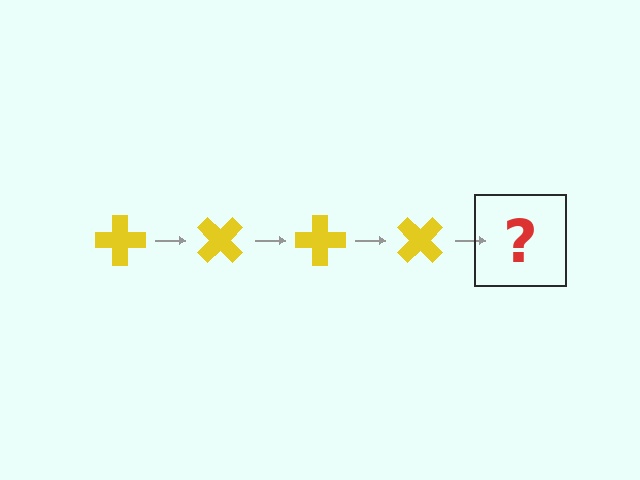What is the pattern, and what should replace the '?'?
The pattern is that the cross rotates 45 degrees each step. The '?' should be a yellow cross rotated 180 degrees.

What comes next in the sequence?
The next element should be a yellow cross rotated 180 degrees.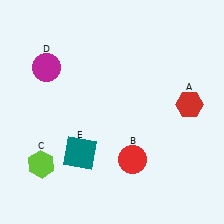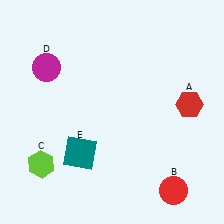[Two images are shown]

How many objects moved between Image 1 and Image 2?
1 object moved between the two images.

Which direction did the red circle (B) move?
The red circle (B) moved right.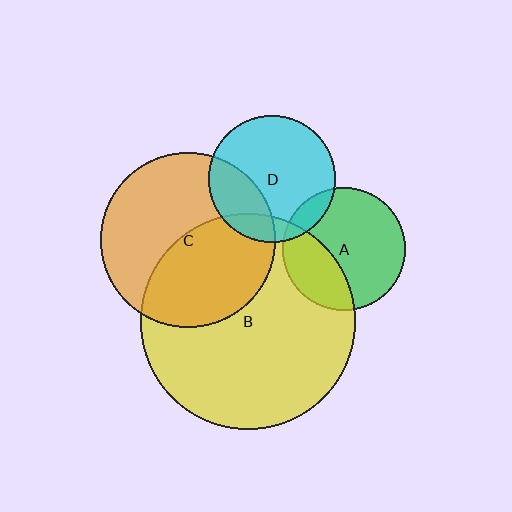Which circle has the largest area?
Circle B (yellow).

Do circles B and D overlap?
Yes.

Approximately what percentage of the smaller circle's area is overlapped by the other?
Approximately 15%.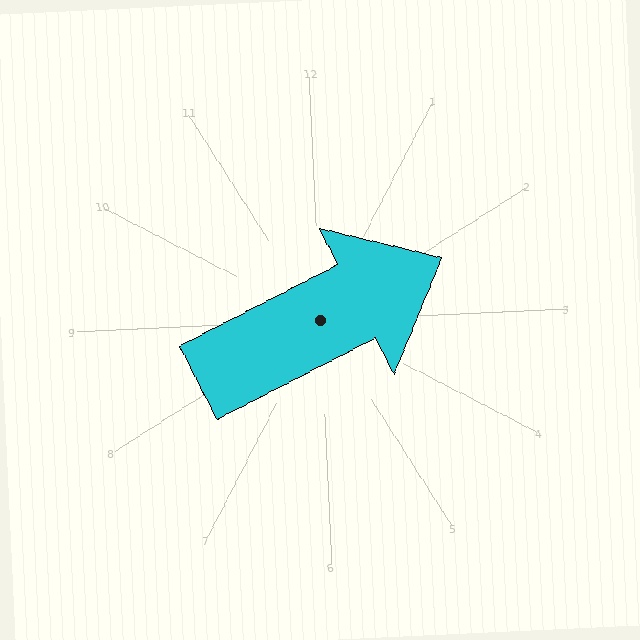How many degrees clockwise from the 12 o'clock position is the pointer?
Approximately 65 degrees.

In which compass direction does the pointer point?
Northeast.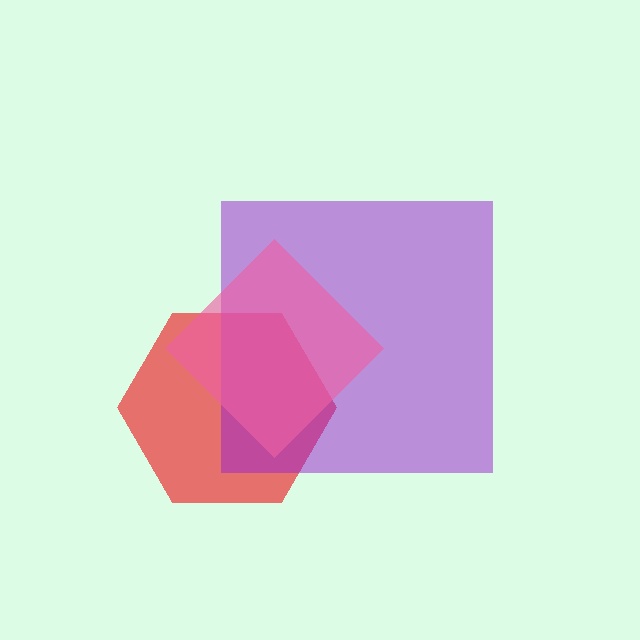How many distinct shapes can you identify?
There are 3 distinct shapes: a red hexagon, a purple square, a pink diamond.